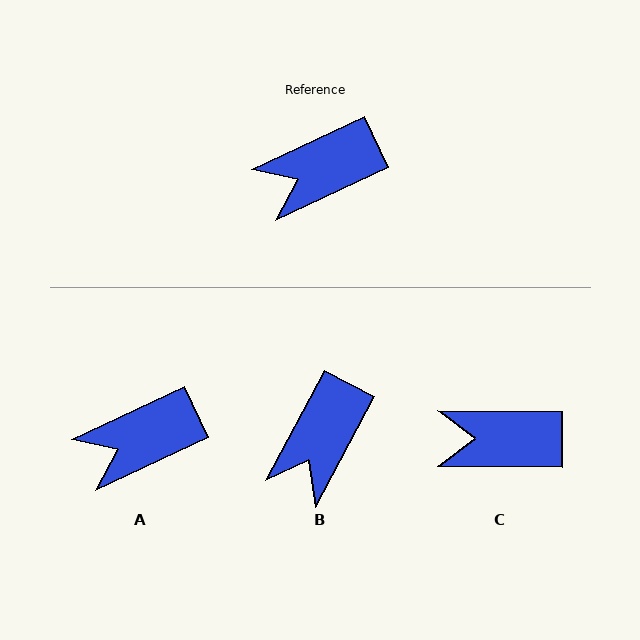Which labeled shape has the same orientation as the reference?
A.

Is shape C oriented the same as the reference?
No, it is off by about 26 degrees.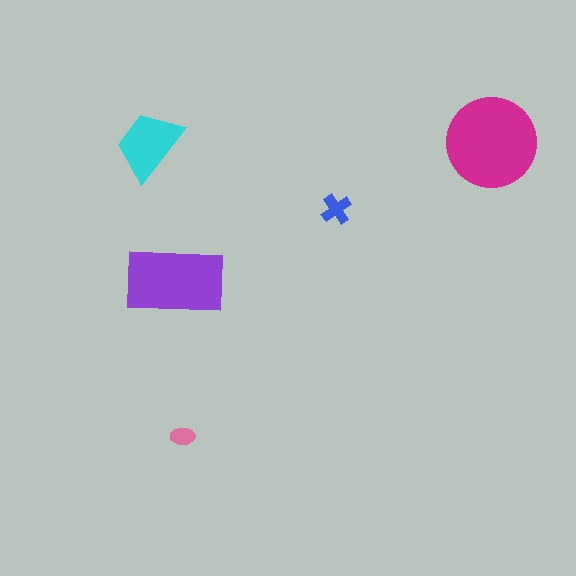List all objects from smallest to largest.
The pink ellipse, the blue cross, the cyan trapezoid, the purple rectangle, the magenta circle.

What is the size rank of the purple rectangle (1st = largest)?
2nd.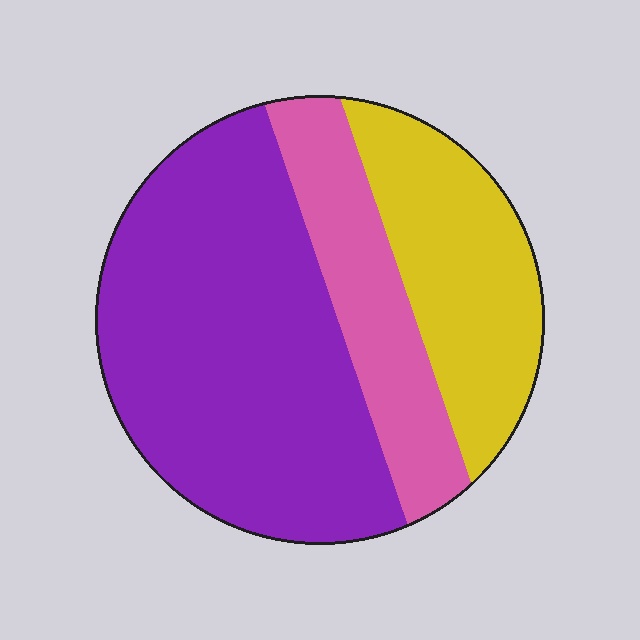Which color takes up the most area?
Purple, at roughly 55%.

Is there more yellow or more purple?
Purple.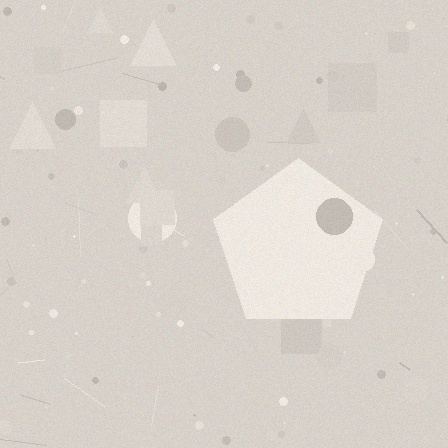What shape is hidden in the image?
A pentagon is hidden in the image.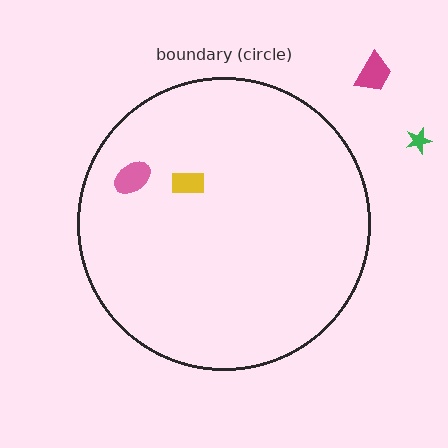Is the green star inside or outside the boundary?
Outside.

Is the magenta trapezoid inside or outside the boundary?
Outside.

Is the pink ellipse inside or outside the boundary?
Inside.